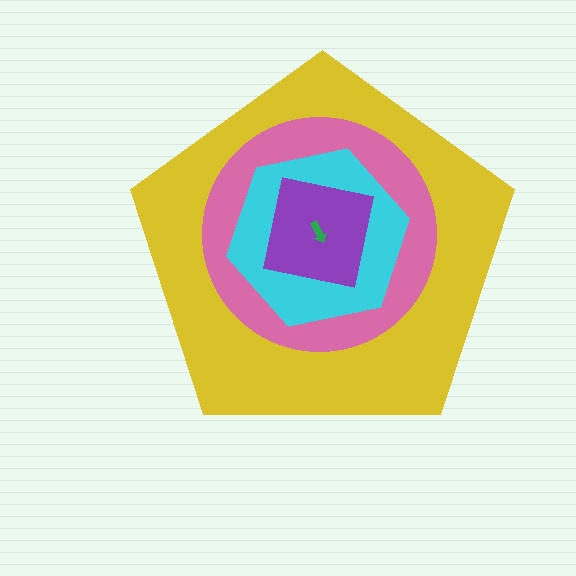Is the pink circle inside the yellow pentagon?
Yes.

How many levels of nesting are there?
5.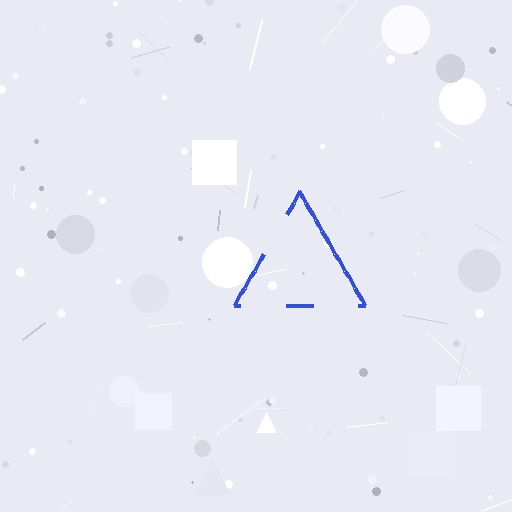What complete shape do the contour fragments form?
The contour fragments form a triangle.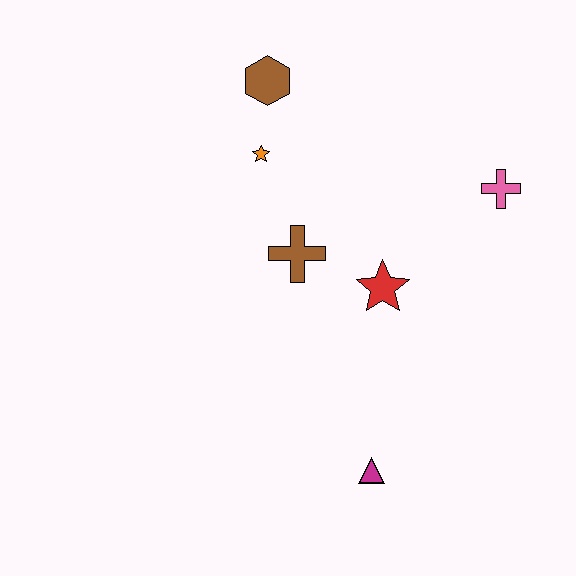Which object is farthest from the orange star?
The magenta triangle is farthest from the orange star.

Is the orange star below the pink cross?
No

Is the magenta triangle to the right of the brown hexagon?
Yes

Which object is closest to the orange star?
The brown hexagon is closest to the orange star.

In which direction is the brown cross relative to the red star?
The brown cross is to the left of the red star.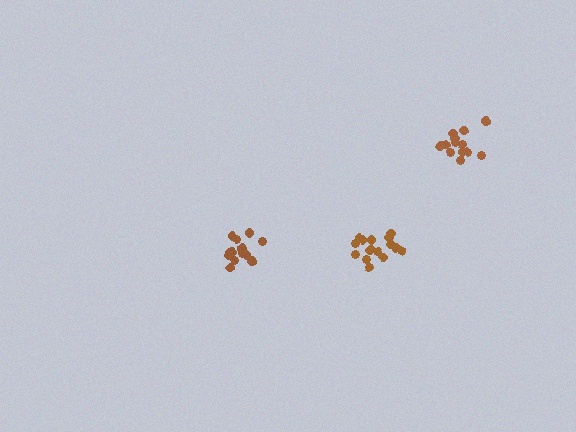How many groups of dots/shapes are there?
There are 3 groups.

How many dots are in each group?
Group 1: 15 dots, Group 2: 15 dots, Group 3: 13 dots (43 total).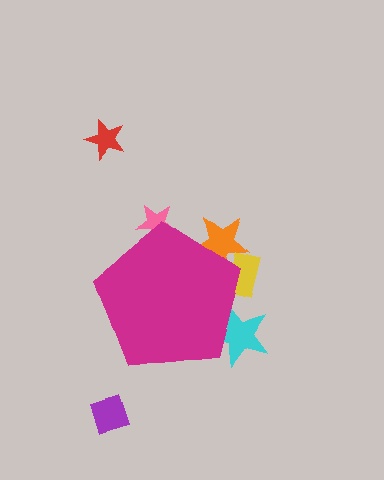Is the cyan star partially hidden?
Yes, the cyan star is partially hidden behind the magenta pentagon.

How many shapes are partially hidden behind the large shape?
4 shapes are partially hidden.